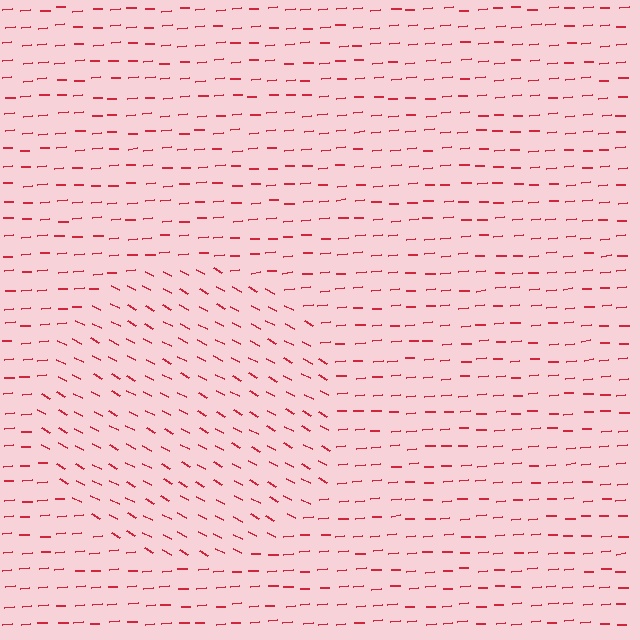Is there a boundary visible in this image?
Yes, there is a texture boundary formed by a change in line orientation.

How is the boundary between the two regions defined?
The boundary is defined purely by a change in line orientation (approximately 32 degrees difference). All lines are the same color and thickness.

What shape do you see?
I see a circle.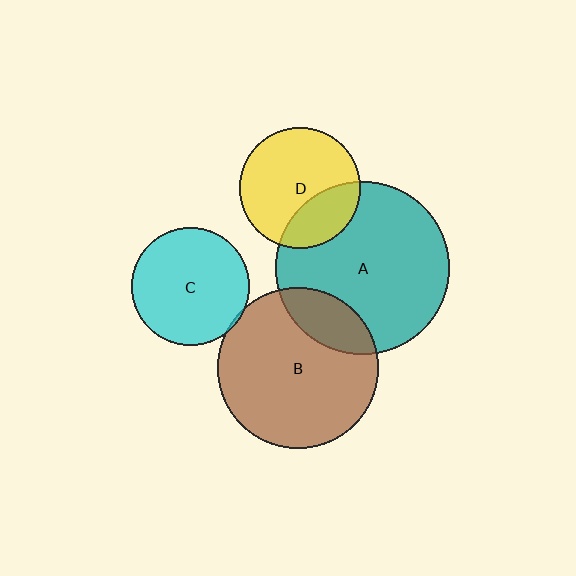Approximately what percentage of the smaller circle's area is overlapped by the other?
Approximately 20%.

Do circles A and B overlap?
Yes.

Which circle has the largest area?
Circle A (teal).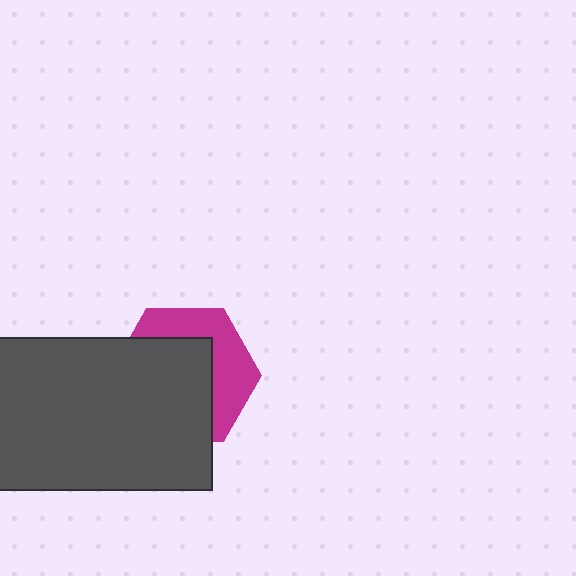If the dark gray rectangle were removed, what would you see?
You would see the complete magenta hexagon.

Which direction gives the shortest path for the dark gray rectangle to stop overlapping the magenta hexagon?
Moving toward the lower-left gives the shortest separation.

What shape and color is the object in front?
The object in front is a dark gray rectangle.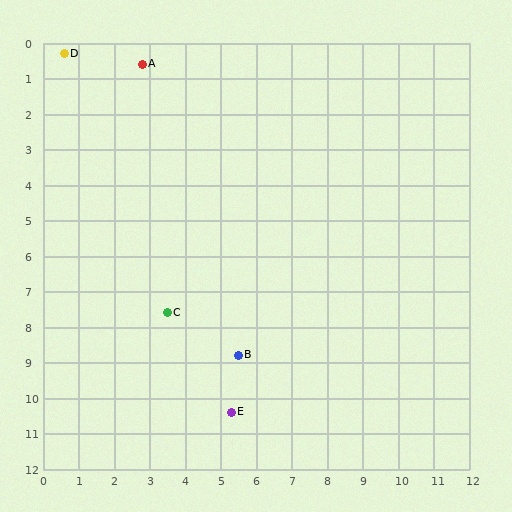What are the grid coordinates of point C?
Point C is at approximately (3.5, 7.6).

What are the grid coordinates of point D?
Point D is at approximately (0.6, 0.3).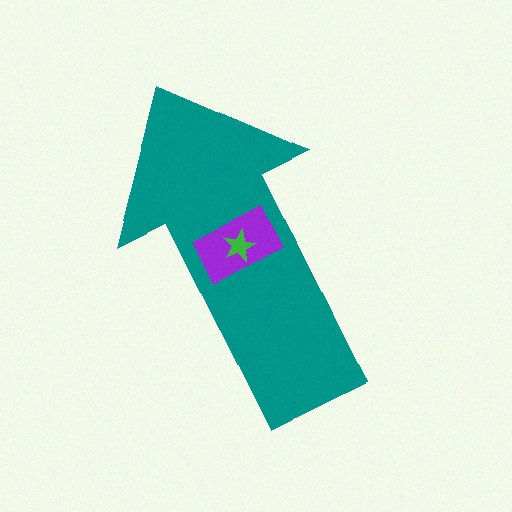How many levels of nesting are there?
3.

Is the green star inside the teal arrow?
Yes.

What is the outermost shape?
The teal arrow.